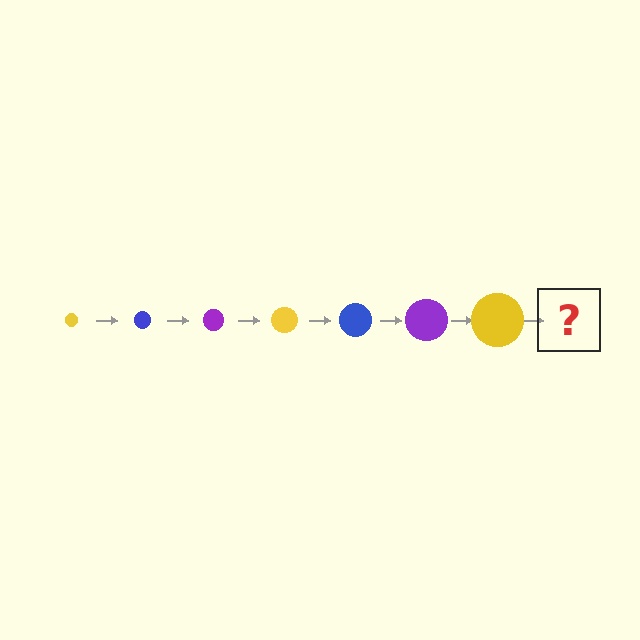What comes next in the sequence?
The next element should be a blue circle, larger than the previous one.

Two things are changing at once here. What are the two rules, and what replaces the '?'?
The two rules are that the circle grows larger each step and the color cycles through yellow, blue, and purple. The '?' should be a blue circle, larger than the previous one.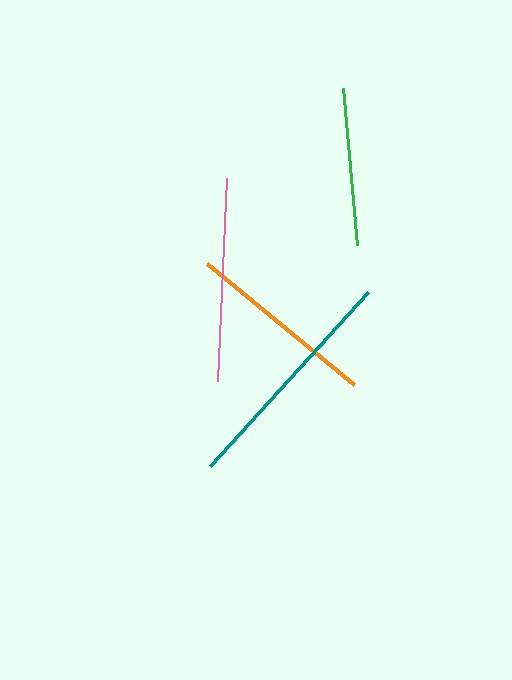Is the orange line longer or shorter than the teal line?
The teal line is longer than the orange line.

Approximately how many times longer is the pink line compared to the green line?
The pink line is approximately 1.3 times the length of the green line.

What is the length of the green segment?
The green segment is approximately 158 pixels long.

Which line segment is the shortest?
The green line is the shortest at approximately 158 pixels.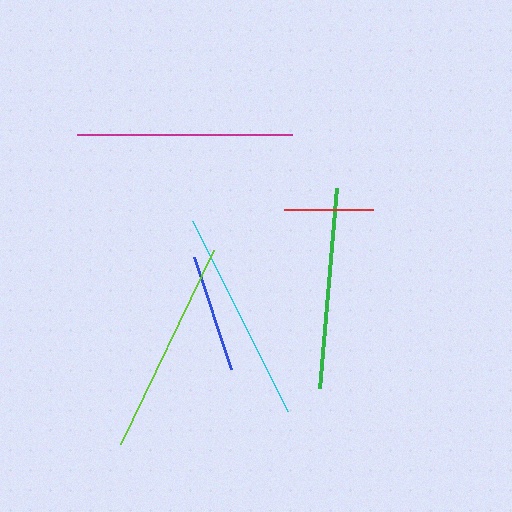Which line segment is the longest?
The lime line is the longest at approximately 216 pixels.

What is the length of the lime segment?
The lime segment is approximately 216 pixels long.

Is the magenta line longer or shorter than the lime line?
The lime line is longer than the magenta line.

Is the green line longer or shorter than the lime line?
The lime line is longer than the green line.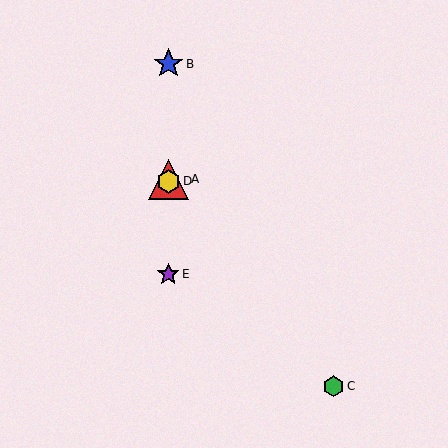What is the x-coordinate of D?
Object D is at x≈168.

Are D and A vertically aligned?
Yes, both are at x≈168.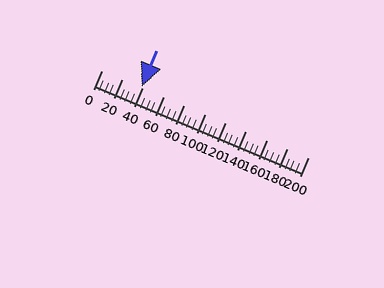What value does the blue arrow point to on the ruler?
The blue arrow points to approximately 39.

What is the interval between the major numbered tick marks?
The major tick marks are spaced 20 units apart.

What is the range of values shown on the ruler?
The ruler shows values from 0 to 200.